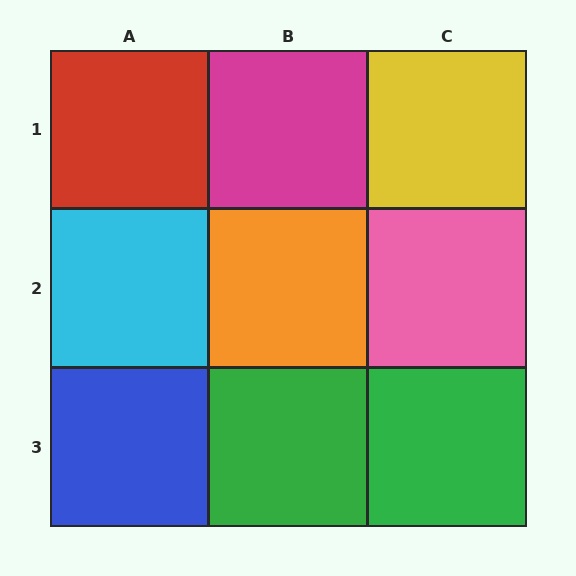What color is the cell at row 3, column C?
Green.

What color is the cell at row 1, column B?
Magenta.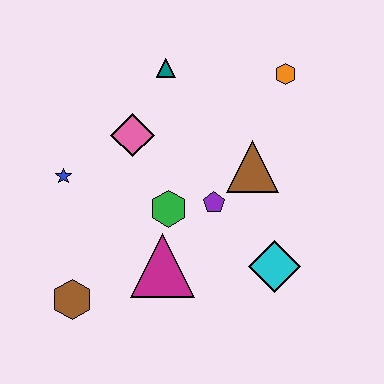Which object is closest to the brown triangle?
The purple pentagon is closest to the brown triangle.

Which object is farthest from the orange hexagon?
The brown hexagon is farthest from the orange hexagon.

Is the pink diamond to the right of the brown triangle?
No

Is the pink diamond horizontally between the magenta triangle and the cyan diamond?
No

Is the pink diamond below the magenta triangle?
No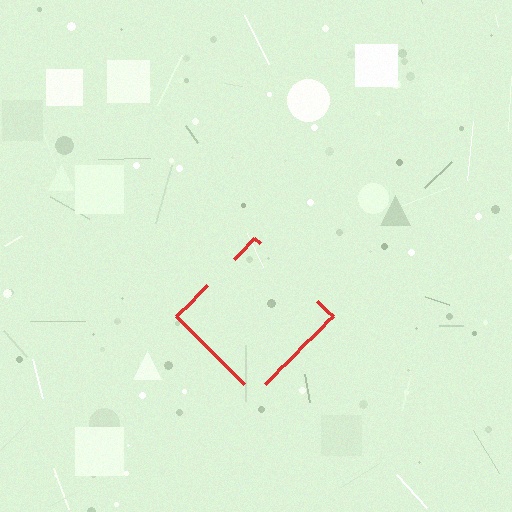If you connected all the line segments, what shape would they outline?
They would outline a diamond.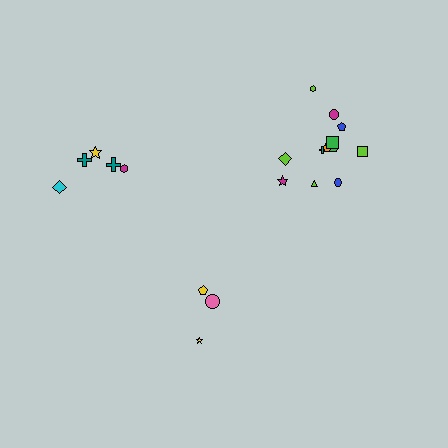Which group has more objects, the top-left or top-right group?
The top-right group.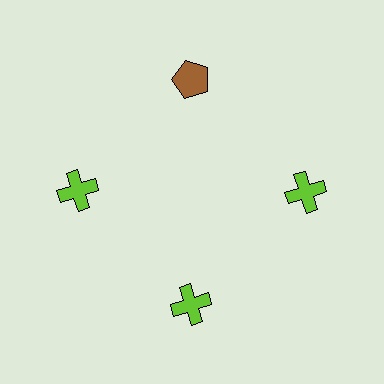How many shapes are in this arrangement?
There are 4 shapes arranged in a ring pattern.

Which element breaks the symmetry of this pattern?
The brown pentagon at roughly the 12 o'clock position breaks the symmetry. All other shapes are lime crosses.